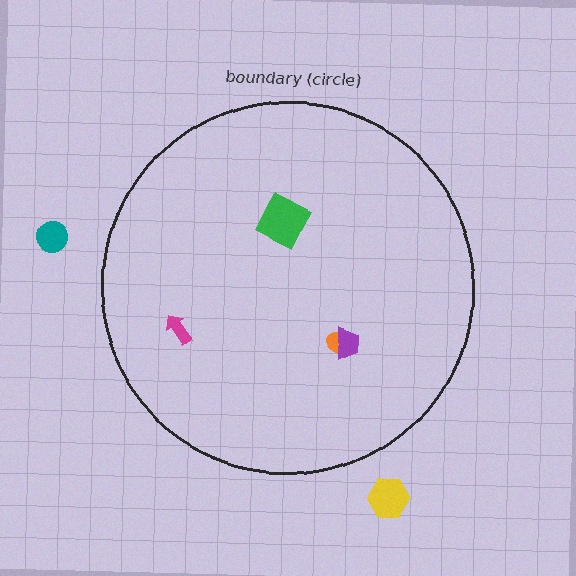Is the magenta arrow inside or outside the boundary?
Inside.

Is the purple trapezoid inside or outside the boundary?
Inside.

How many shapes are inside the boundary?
4 inside, 2 outside.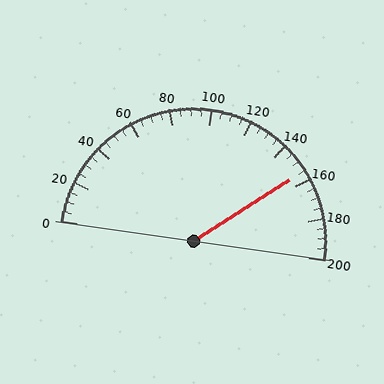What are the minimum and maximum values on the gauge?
The gauge ranges from 0 to 200.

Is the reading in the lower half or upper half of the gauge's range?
The reading is in the upper half of the range (0 to 200).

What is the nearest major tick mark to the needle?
The nearest major tick mark is 160.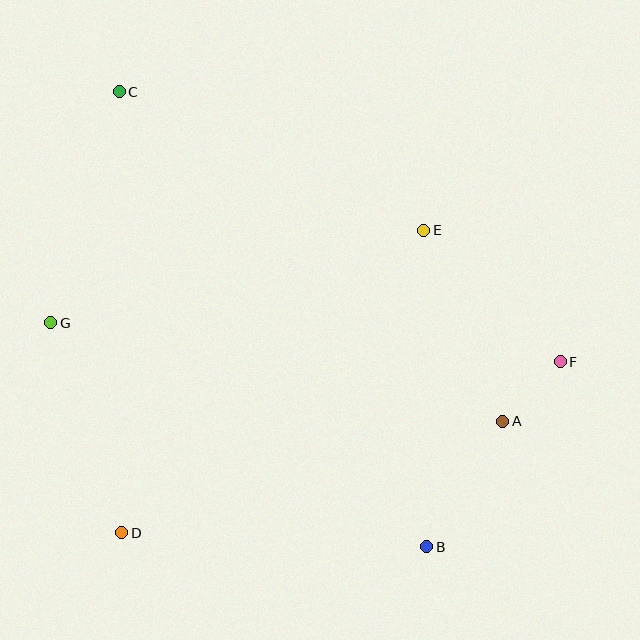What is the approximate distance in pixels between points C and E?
The distance between C and E is approximately 335 pixels.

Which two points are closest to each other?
Points A and F are closest to each other.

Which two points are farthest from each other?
Points B and C are farthest from each other.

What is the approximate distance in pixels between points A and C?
The distance between A and C is approximately 506 pixels.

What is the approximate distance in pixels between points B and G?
The distance between B and G is approximately 438 pixels.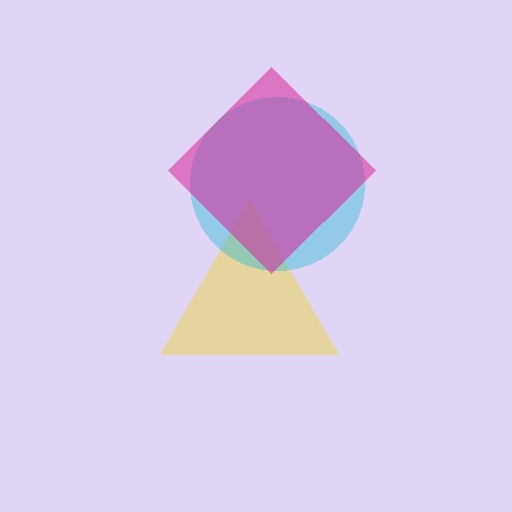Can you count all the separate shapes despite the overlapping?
Yes, there are 3 separate shapes.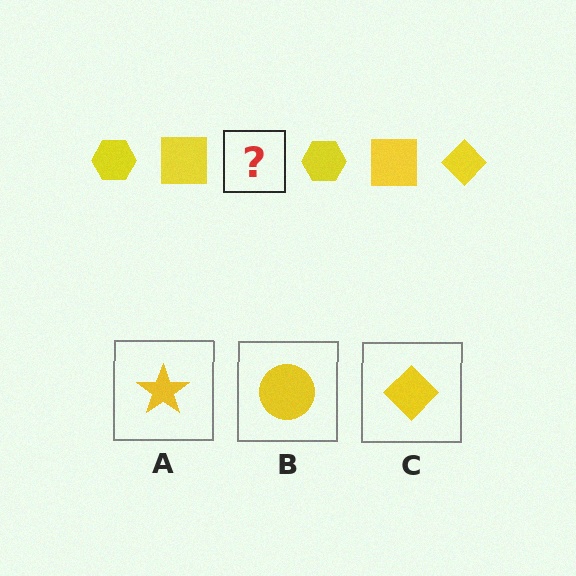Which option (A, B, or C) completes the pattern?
C.